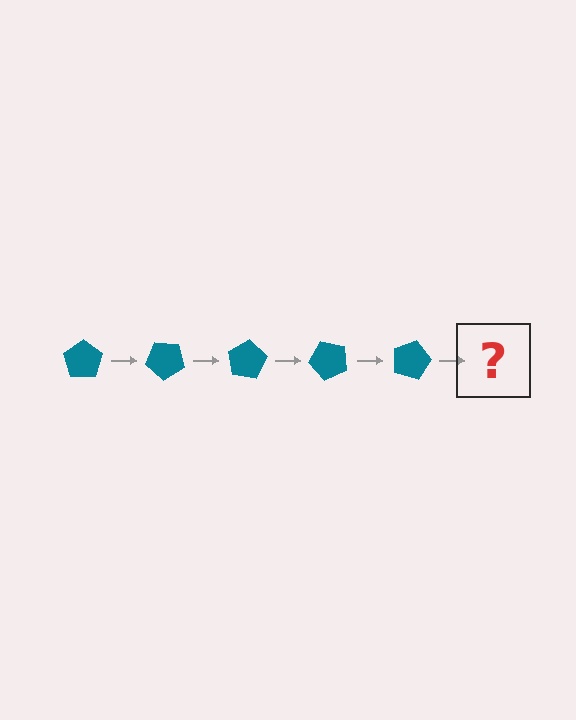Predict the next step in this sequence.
The next step is a teal pentagon rotated 200 degrees.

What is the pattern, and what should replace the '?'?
The pattern is that the pentagon rotates 40 degrees each step. The '?' should be a teal pentagon rotated 200 degrees.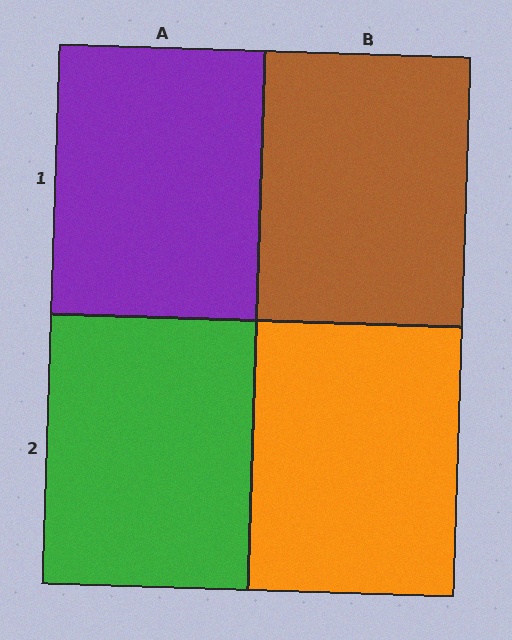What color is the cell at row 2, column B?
Orange.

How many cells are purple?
1 cell is purple.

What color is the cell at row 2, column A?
Green.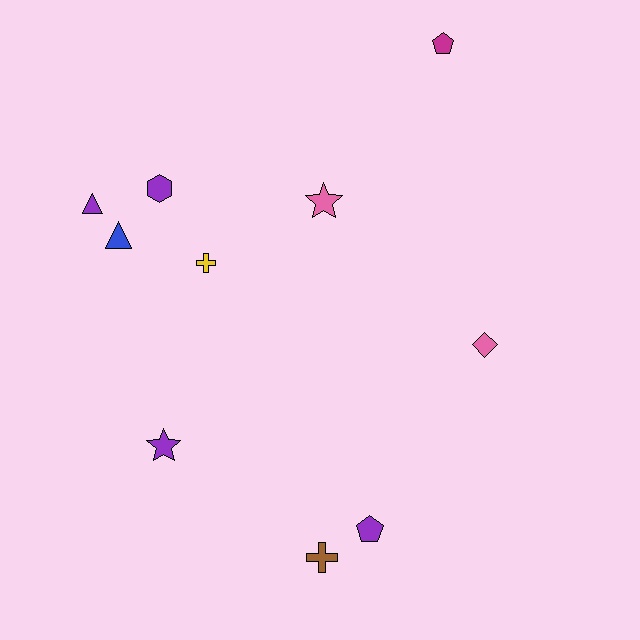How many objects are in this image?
There are 10 objects.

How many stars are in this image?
There are 2 stars.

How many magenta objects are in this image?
There is 1 magenta object.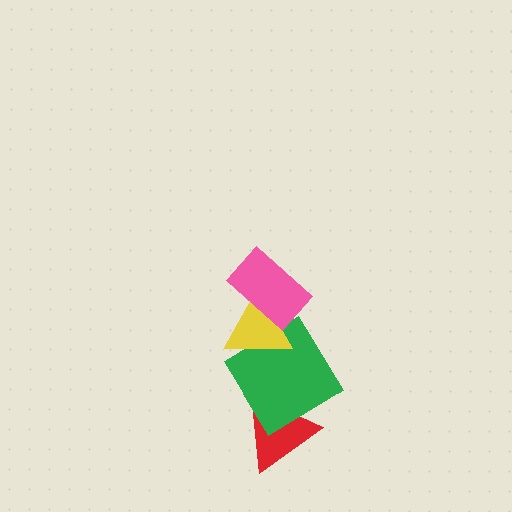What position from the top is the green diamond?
The green diamond is 3rd from the top.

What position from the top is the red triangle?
The red triangle is 4th from the top.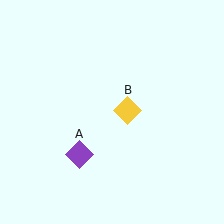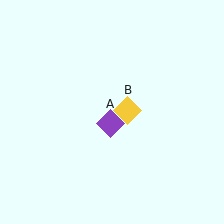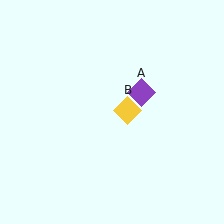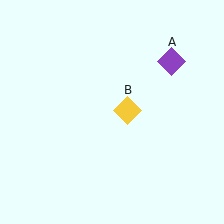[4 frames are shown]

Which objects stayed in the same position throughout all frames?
Yellow diamond (object B) remained stationary.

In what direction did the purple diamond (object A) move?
The purple diamond (object A) moved up and to the right.